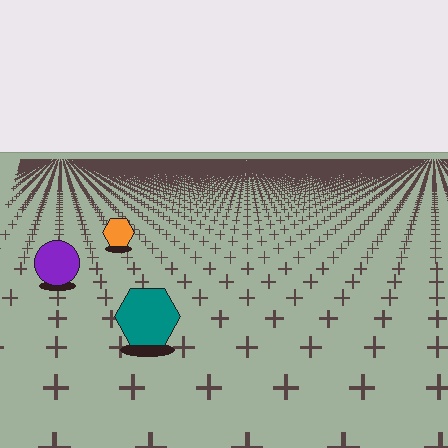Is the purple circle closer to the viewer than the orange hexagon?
Yes. The purple circle is closer — you can tell from the texture gradient: the ground texture is coarser near it.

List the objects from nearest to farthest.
From nearest to farthest: the teal hexagon, the purple circle, the orange hexagon.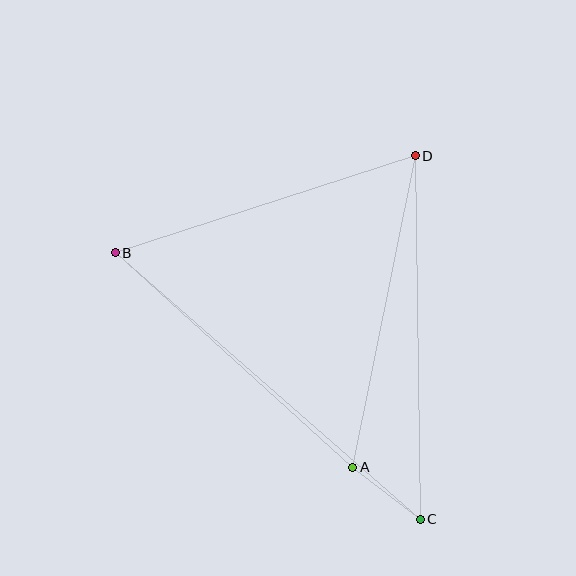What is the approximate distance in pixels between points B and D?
The distance between B and D is approximately 315 pixels.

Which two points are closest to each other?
Points A and C are closest to each other.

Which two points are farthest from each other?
Points B and C are farthest from each other.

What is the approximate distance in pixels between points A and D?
The distance between A and D is approximately 318 pixels.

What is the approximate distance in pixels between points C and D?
The distance between C and D is approximately 364 pixels.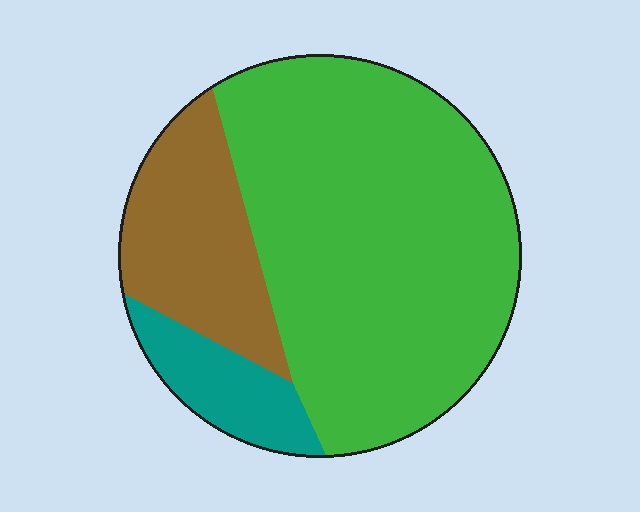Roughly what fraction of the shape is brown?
Brown covers 21% of the shape.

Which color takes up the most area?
Green, at roughly 70%.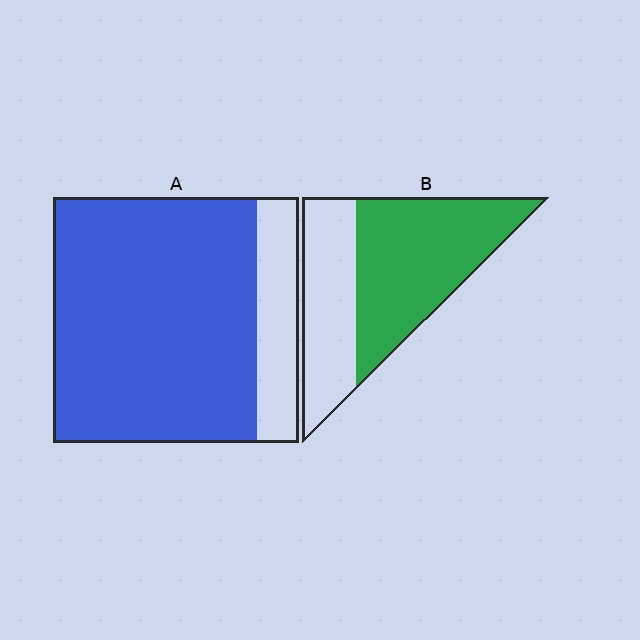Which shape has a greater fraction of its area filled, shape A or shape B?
Shape A.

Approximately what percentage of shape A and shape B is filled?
A is approximately 85% and B is approximately 60%.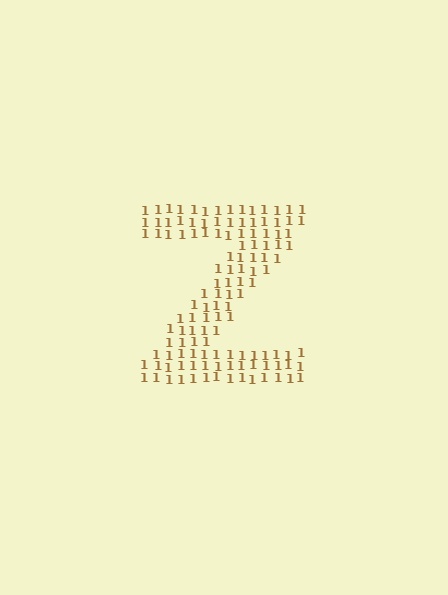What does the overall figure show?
The overall figure shows the letter Z.